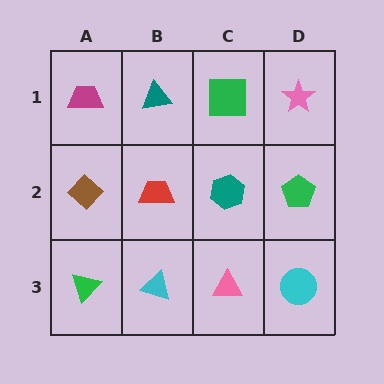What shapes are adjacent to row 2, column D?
A pink star (row 1, column D), a cyan circle (row 3, column D), a teal hexagon (row 2, column C).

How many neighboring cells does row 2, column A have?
3.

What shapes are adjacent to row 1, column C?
A teal hexagon (row 2, column C), a teal triangle (row 1, column B), a pink star (row 1, column D).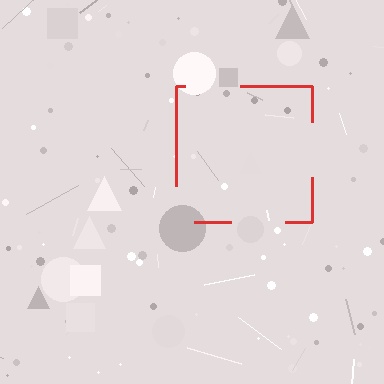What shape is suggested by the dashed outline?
The dashed outline suggests a square.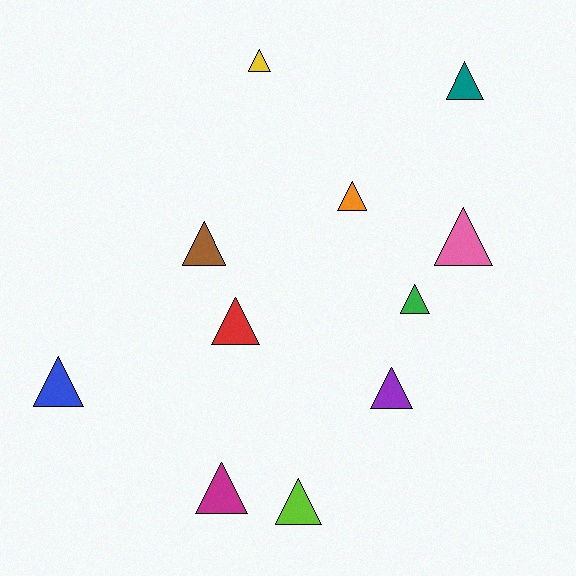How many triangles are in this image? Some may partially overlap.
There are 11 triangles.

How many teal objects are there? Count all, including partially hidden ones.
There is 1 teal object.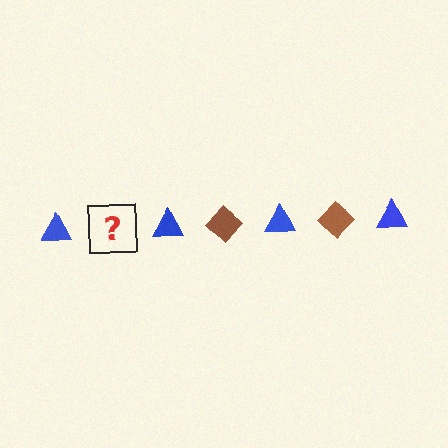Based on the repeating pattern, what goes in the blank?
The blank should be a brown diamond.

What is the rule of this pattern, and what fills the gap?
The rule is that the pattern alternates between blue triangle and brown diamond. The gap should be filled with a brown diamond.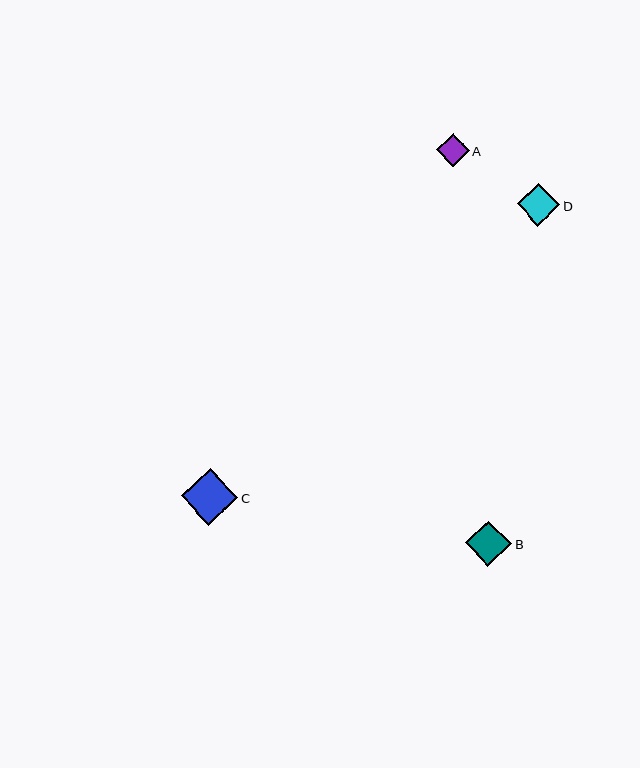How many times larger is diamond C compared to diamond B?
Diamond C is approximately 1.2 times the size of diamond B.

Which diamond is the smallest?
Diamond A is the smallest with a size of approximately 33 pixels.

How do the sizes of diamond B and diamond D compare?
Diamond B and diamond D are approximately the same size.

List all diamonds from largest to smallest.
From largest to smallest: C, B, D, A.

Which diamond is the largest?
Diamond C is the largest with a size of approximately 56 pixels.